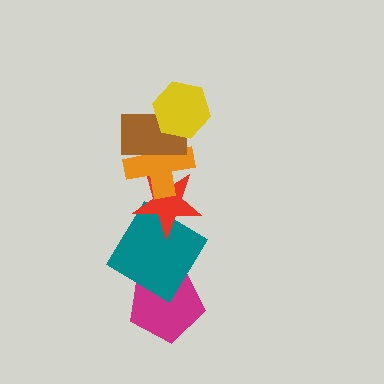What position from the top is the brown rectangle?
The brown rectangle is 2nd from the top.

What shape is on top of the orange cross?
The brown rectangle is on top of the orange cross.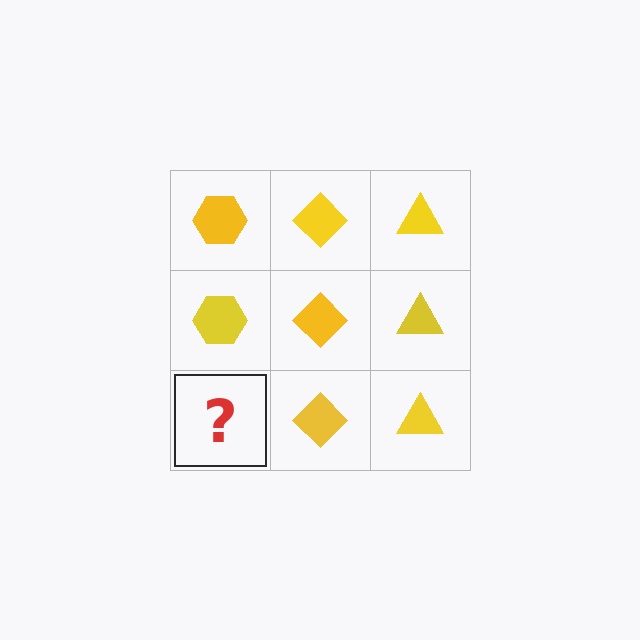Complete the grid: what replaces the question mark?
The question mark should be replaced with a yellow hexagon.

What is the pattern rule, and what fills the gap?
The rule is that each column has a consistent shape. The gap should be filled with a yellow hexagon.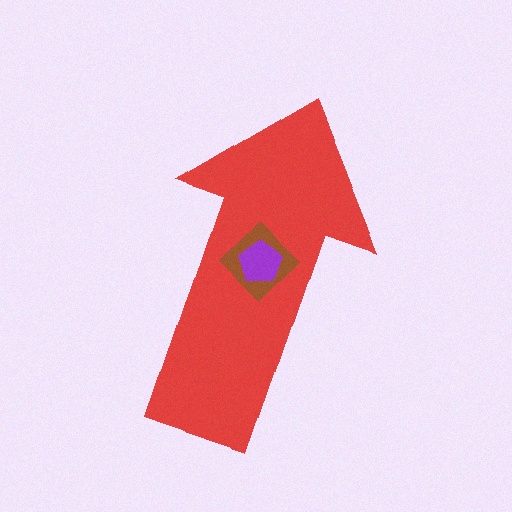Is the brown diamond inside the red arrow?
Yes.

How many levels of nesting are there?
3.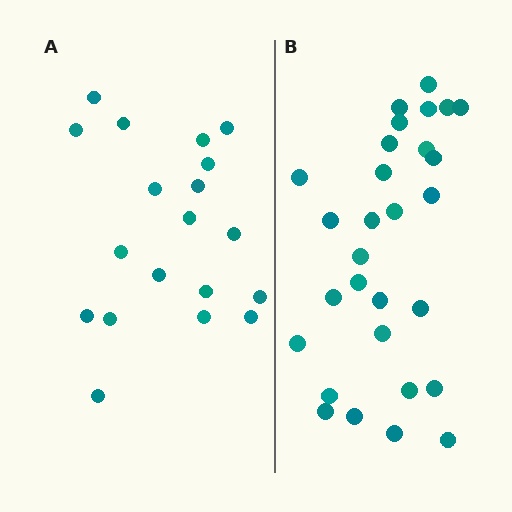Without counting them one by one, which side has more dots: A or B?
Region B (the right region) has more dots.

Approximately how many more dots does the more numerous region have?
Region B has roughly 10 or so more dots than region A.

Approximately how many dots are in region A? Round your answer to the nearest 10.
About 20 dots. (The exact count is 19, which rounds to 20.)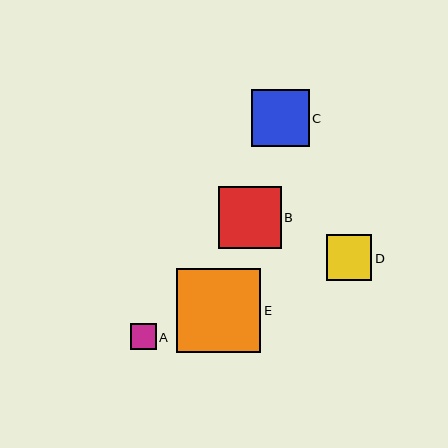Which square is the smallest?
Square A is the smallest with a size of approximately 26 pixels.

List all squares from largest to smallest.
From largest to smallest: E, B, C, D, A.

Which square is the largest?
Square E is the largest with a size of approximately 84 pixels.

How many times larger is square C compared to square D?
Square C is approximately 1.2 times the size of square D.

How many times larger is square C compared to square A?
Square C is approximately 2.2 times the size of square A.